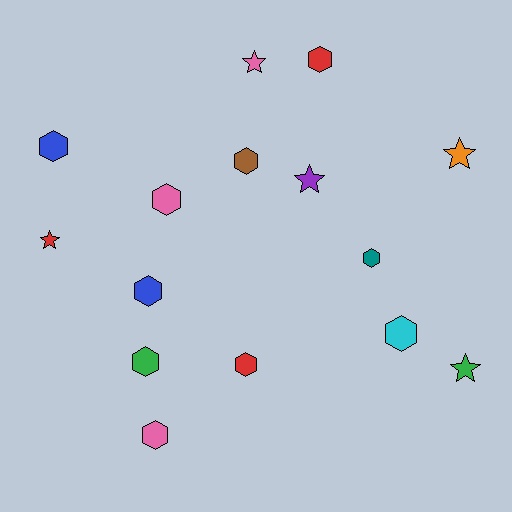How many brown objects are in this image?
There is 1 brown object.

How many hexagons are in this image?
There are 10 hexagons.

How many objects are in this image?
There are 15 objects.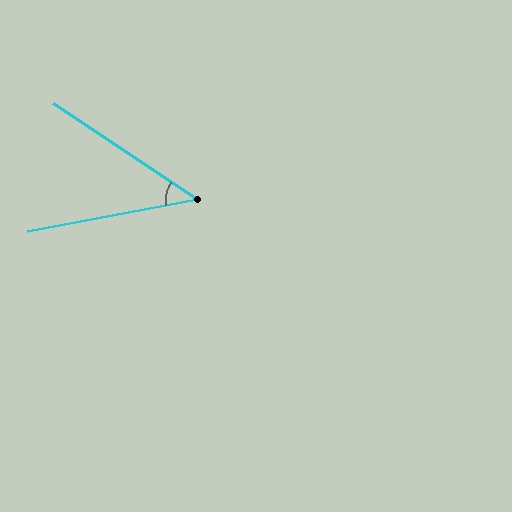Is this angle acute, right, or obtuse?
It is acute.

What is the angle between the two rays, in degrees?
Approximately 44 degrees.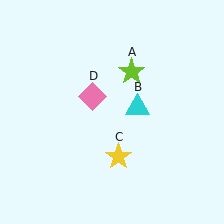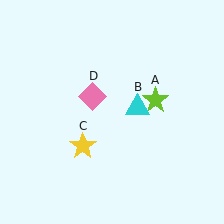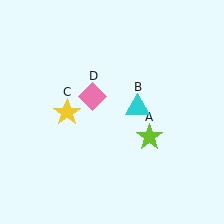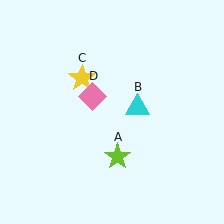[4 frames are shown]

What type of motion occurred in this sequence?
The lime star (object A), yellow star (object C) rotated clockwise around the center of the scene.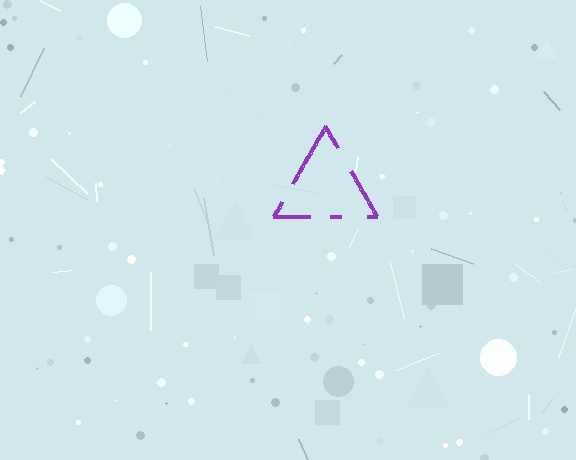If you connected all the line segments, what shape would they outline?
They would outline a triangle.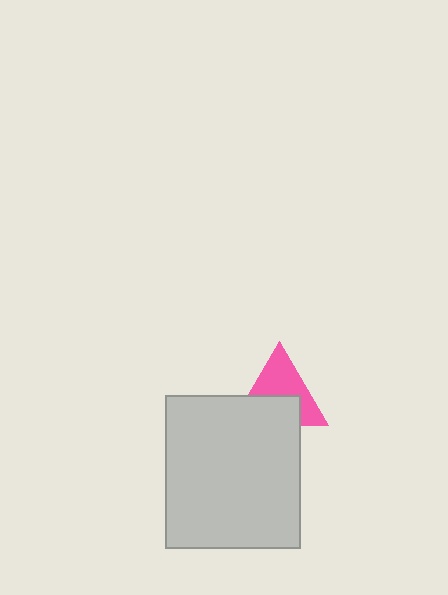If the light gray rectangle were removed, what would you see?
You would see the complete pink triangle.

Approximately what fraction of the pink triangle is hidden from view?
Roughly 45% of the pink triangle is hidden behind the light gray rectangle.